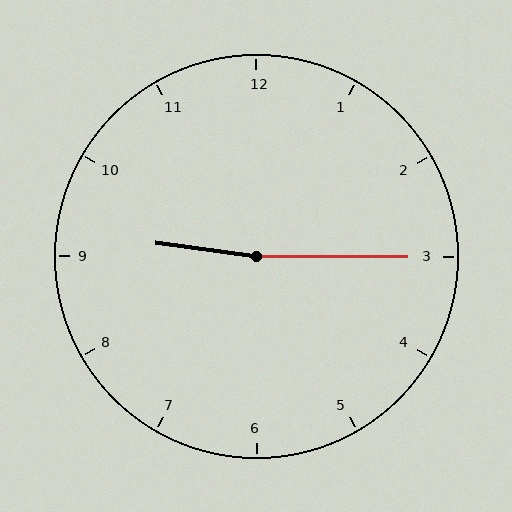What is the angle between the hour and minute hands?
Approximately 172 degrees.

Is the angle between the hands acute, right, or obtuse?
It is obtuse.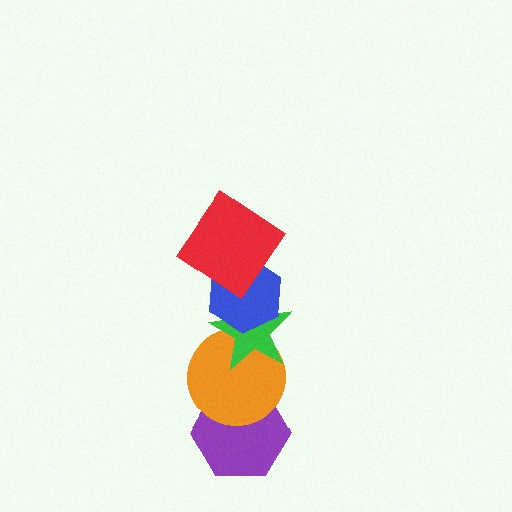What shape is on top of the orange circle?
The green star is on top of the orange circle.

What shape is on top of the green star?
The blue hexagon is on top of the green star.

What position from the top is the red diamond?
The red diamond is 1st from the top.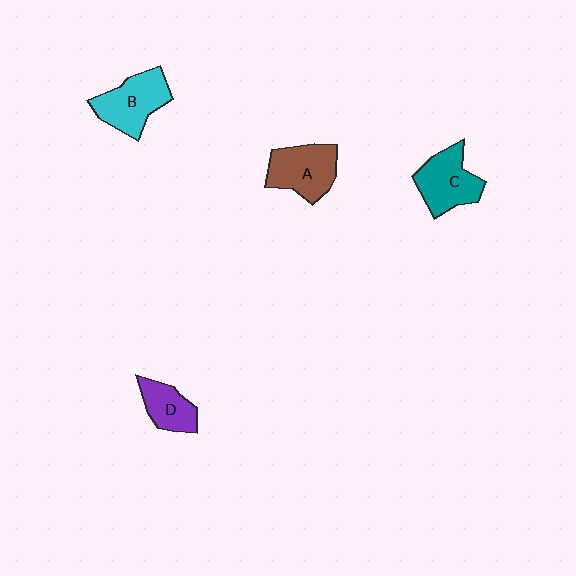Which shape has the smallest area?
Shape D (purple).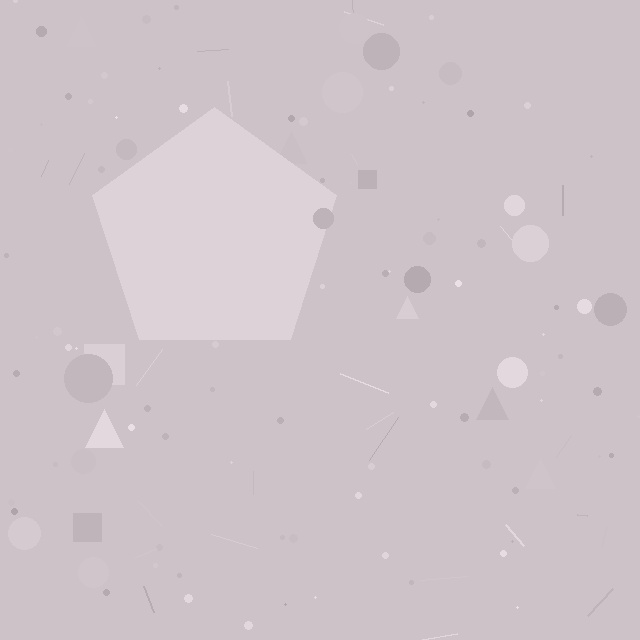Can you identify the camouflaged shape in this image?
The camouflaged shape is a pentagon.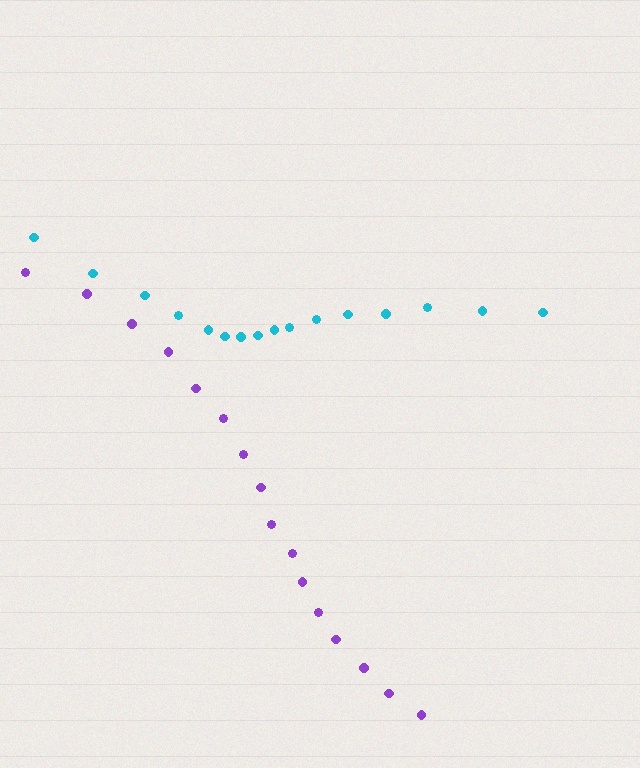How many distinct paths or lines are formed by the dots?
There are 2 distinct paths.